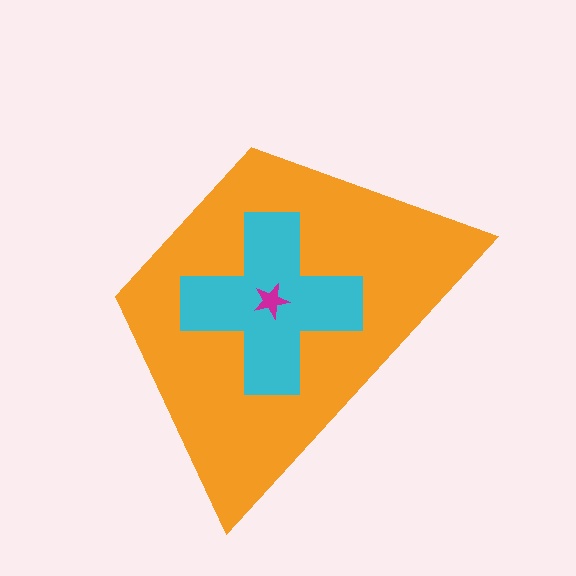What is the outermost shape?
The orange trapezoid.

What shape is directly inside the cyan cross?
The magenta star.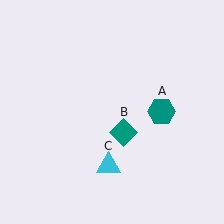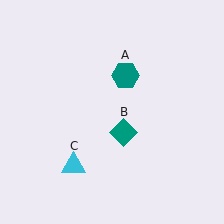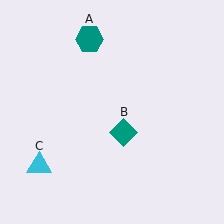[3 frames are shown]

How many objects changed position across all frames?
2 objects changed position: teal hexagon (object A), cyan triangle (object C).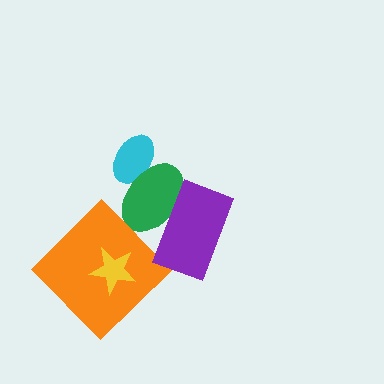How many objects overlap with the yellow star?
1 object overlaps with the yellow star.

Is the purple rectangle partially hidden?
No, no other shape covers it.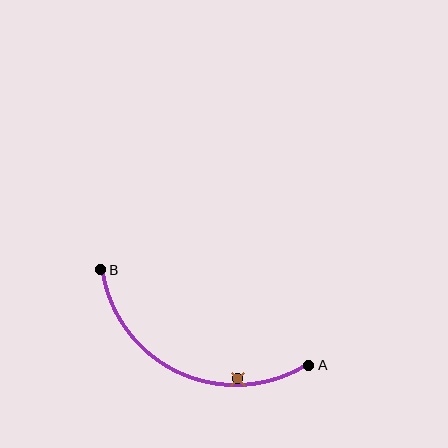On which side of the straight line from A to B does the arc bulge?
The arc bulges below the straight line connecting A and B.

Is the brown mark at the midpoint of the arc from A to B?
No — the brown mark does not lie on the arc at all. It sits slightly inside the curve.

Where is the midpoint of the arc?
The arc midpoint is the point on the curve farthest from the straight line joining A and B. It sits below that line.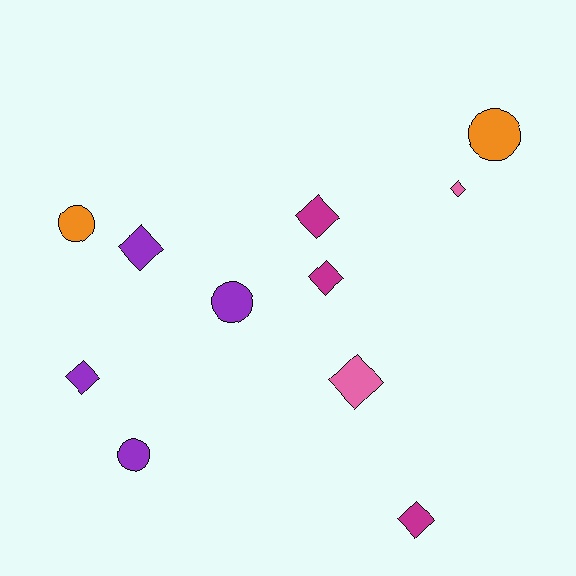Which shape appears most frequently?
Diamond, with 7 objects.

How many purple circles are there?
There are 2 purple circles.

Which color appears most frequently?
Purple, with 4 objects.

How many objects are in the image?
There are 11 objects.